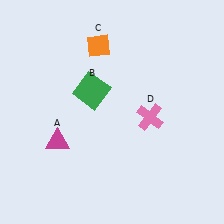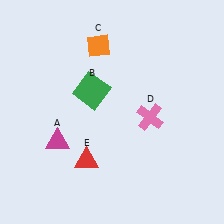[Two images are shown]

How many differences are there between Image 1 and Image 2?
There is 1 difference between the two images.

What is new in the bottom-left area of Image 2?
A red triangle (E) was added in the bottom-left area of Image 2.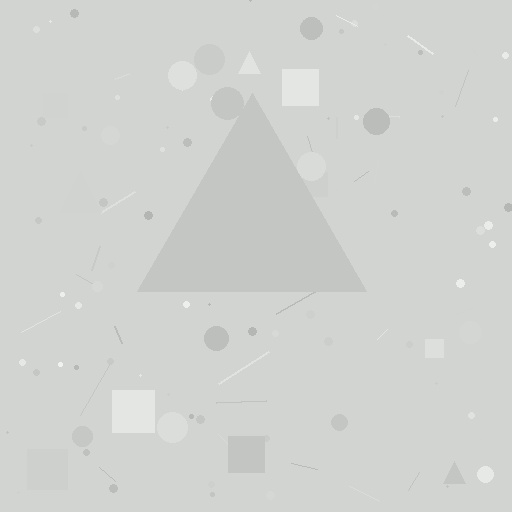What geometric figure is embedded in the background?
A triangle is embedded in the background.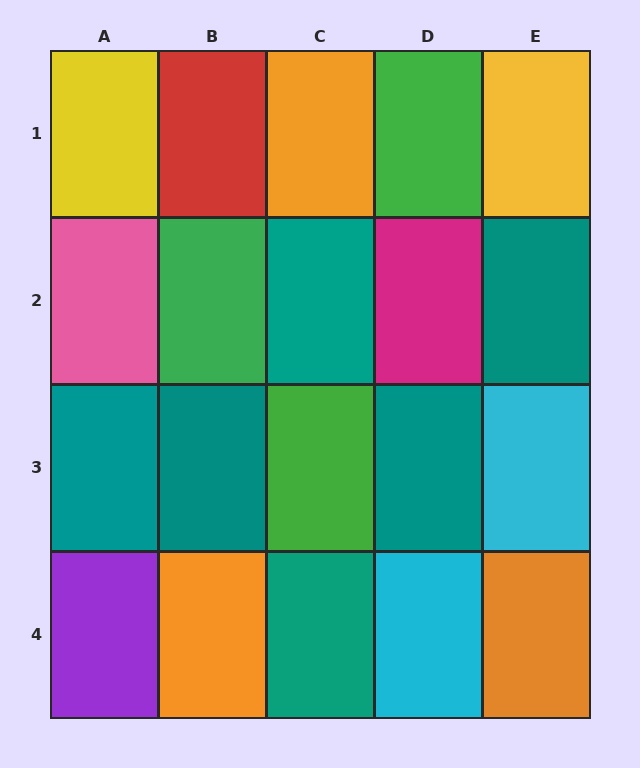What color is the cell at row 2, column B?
Green.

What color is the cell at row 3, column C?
Green.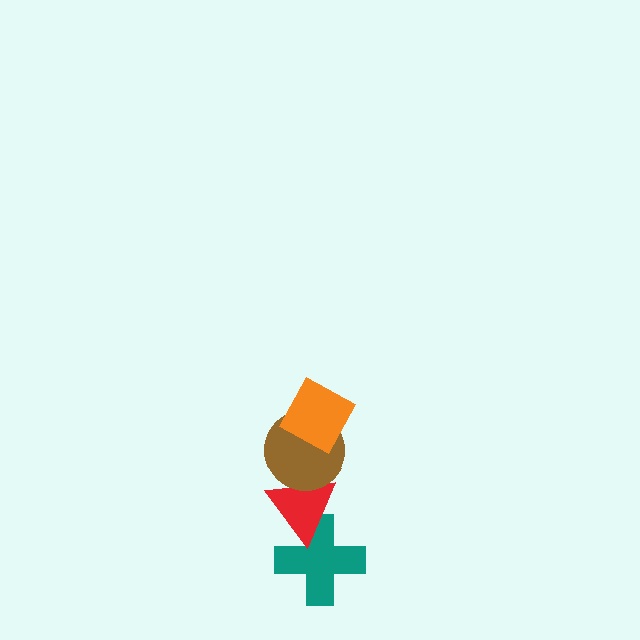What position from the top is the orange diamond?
The orange diamond is 1st from the top.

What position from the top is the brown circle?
The brown circle is 2nd from the top.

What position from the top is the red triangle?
The red triangle is 3rd from the top.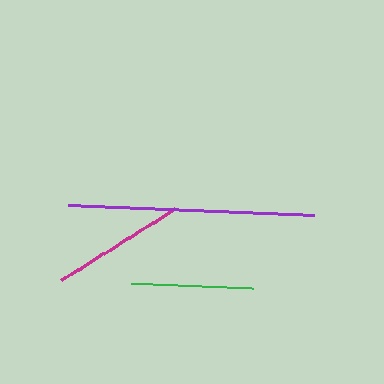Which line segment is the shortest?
The green line is the shortest at approximately 122 pixels.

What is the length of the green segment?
The green segment is approximately 122 pixels long.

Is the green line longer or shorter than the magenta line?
The magenta line is longer than the green line.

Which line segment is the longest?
The purple line is the longest at approximately 246 pixels.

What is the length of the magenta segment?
The magenta segment is approximately 134 pixels long.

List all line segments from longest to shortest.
From longest to shortest: purple, magenta, green.